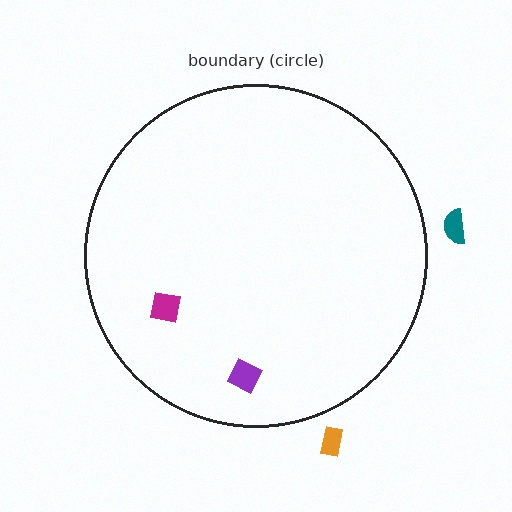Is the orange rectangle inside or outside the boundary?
Outside.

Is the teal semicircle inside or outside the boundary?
Outside.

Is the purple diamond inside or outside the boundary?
Inside.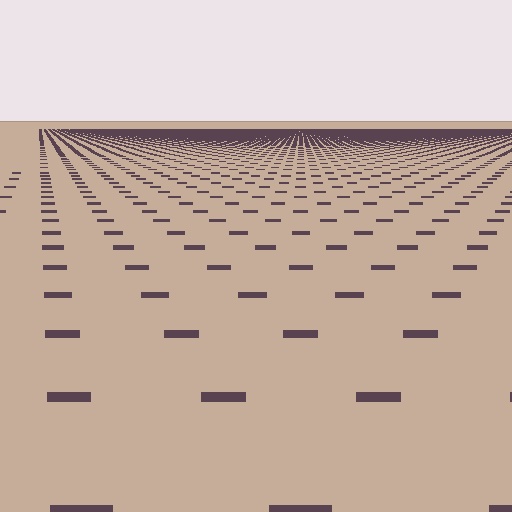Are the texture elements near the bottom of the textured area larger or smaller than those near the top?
Larger. Near the bottom, elements are closer to the viewer and appear at a bigger on-screen size.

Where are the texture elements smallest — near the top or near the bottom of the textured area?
Near the top.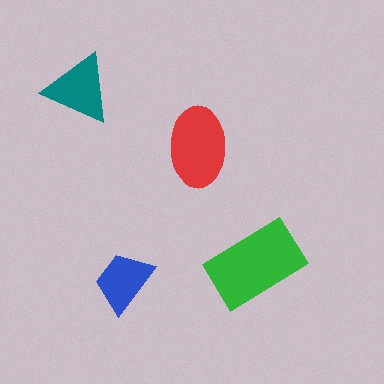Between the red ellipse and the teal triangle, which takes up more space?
The red ellipse.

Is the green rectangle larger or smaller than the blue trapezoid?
Larger.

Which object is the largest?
The green rectangle.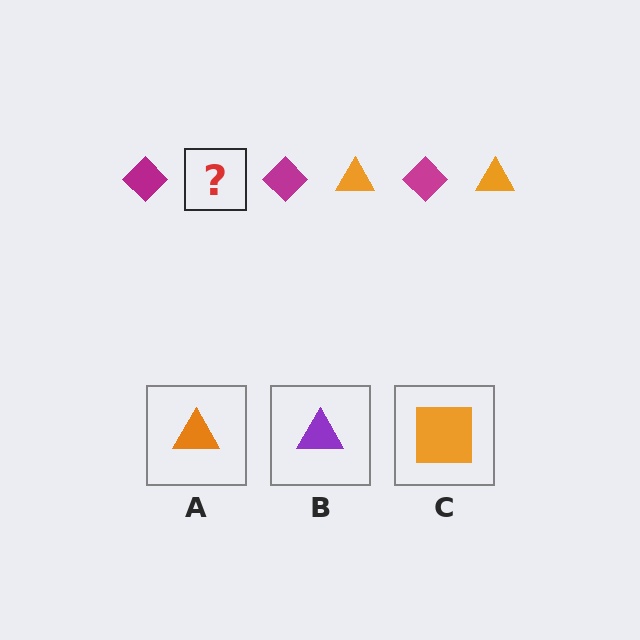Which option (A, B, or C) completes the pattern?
A.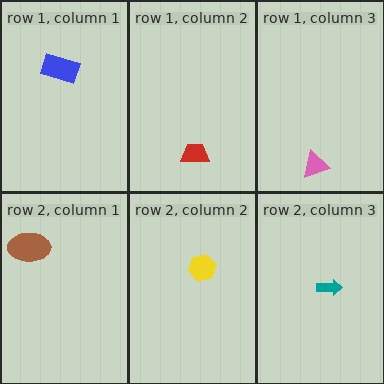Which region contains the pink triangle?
The row 1, column 3 region.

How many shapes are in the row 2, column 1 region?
1.